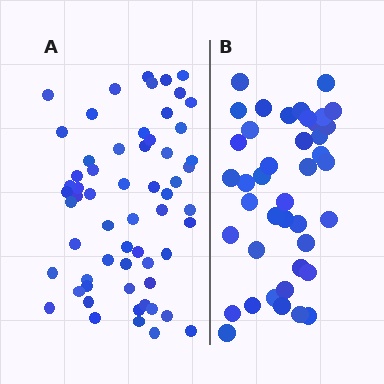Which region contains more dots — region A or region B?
Region A (the left region) has more dots.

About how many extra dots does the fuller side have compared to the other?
Region A has approximately 20 more dots than region B.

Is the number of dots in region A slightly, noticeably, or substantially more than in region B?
Region A has substantially more. The ratio is roughly 1.5 to 1.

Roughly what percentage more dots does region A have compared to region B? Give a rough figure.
About 45% more.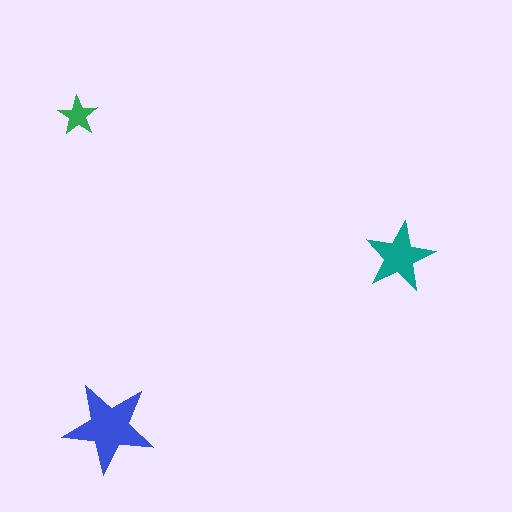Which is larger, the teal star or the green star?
The teal one.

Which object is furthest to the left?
The green star is leftmost.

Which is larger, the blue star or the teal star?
The blue one.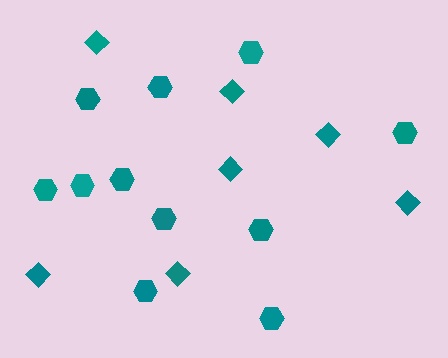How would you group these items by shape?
There are 2 groups: one group of diamonds (7) and one group of hexagons (11).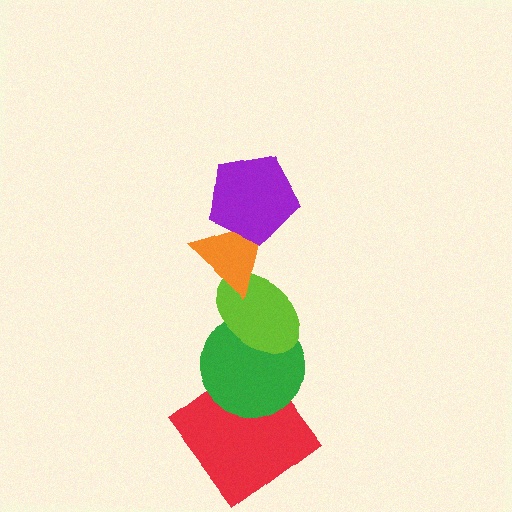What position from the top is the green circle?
The green circle is 4th from the top.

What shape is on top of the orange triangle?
The purple pentagon is on top of the orange triangle.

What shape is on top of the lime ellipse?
The orange triangle is on top of the lime ellipse.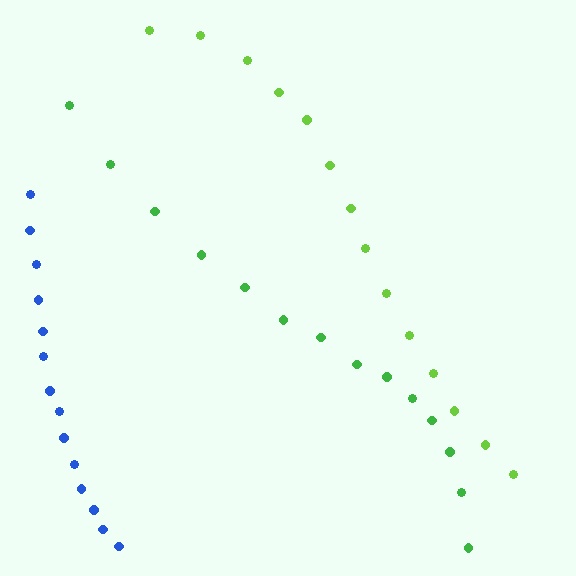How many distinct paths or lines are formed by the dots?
There are 3 distinct paths.